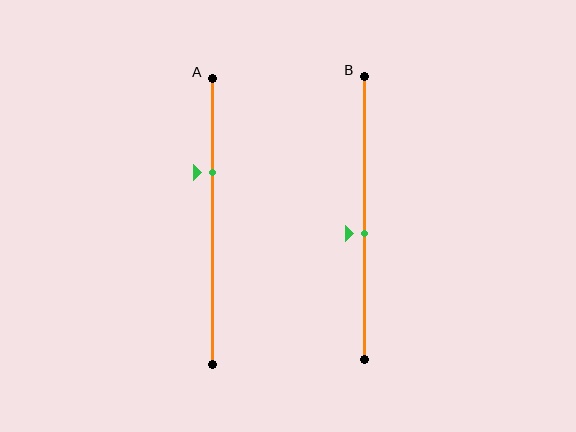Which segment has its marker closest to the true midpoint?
Segment B has its marker closest to the true midpoint.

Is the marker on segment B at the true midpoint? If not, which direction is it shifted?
No, the marker on segment B is shifted downward by about 5% of the segment length.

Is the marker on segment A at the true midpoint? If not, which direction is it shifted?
No, the marker on segment A is shifted upward by about 17% of the segment length.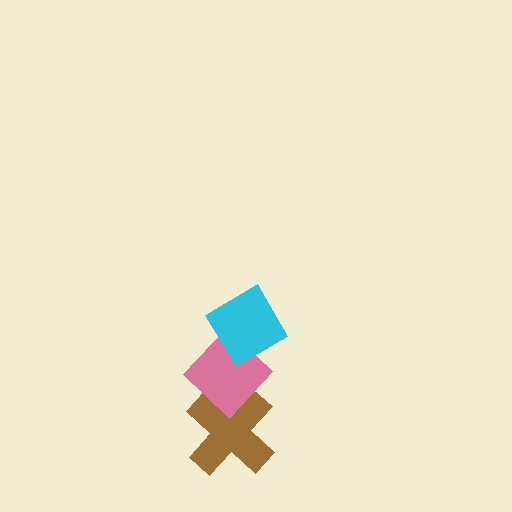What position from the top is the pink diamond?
The pink diamond is 2nd from the top.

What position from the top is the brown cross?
The brown cross is 3rd from the top.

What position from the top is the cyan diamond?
The cyan diamond is 1st from the top.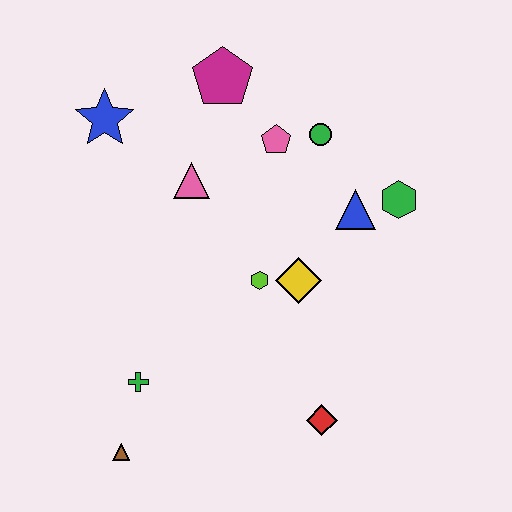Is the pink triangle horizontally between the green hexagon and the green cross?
Yes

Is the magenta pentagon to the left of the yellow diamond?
Yes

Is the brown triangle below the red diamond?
Yes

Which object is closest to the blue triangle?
The green hexagon is closest to the blue triangle.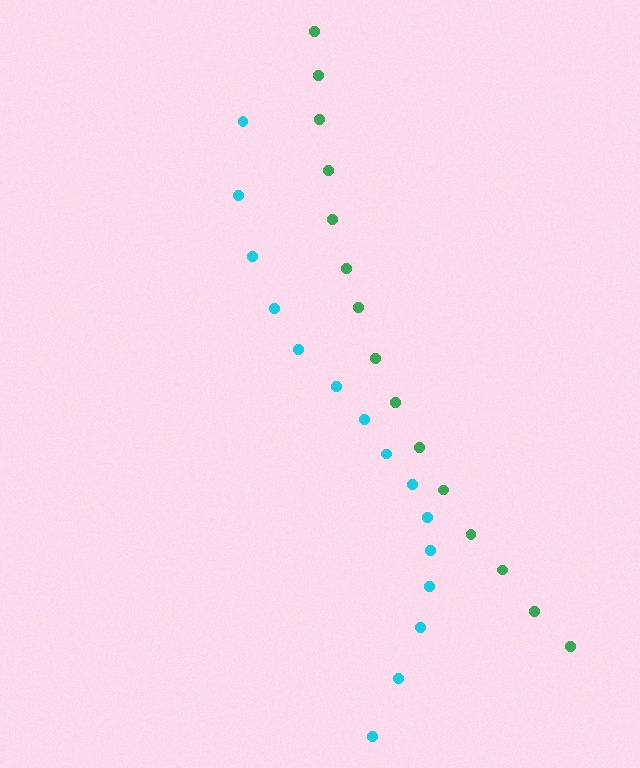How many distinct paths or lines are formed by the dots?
There are 2 distinct paths.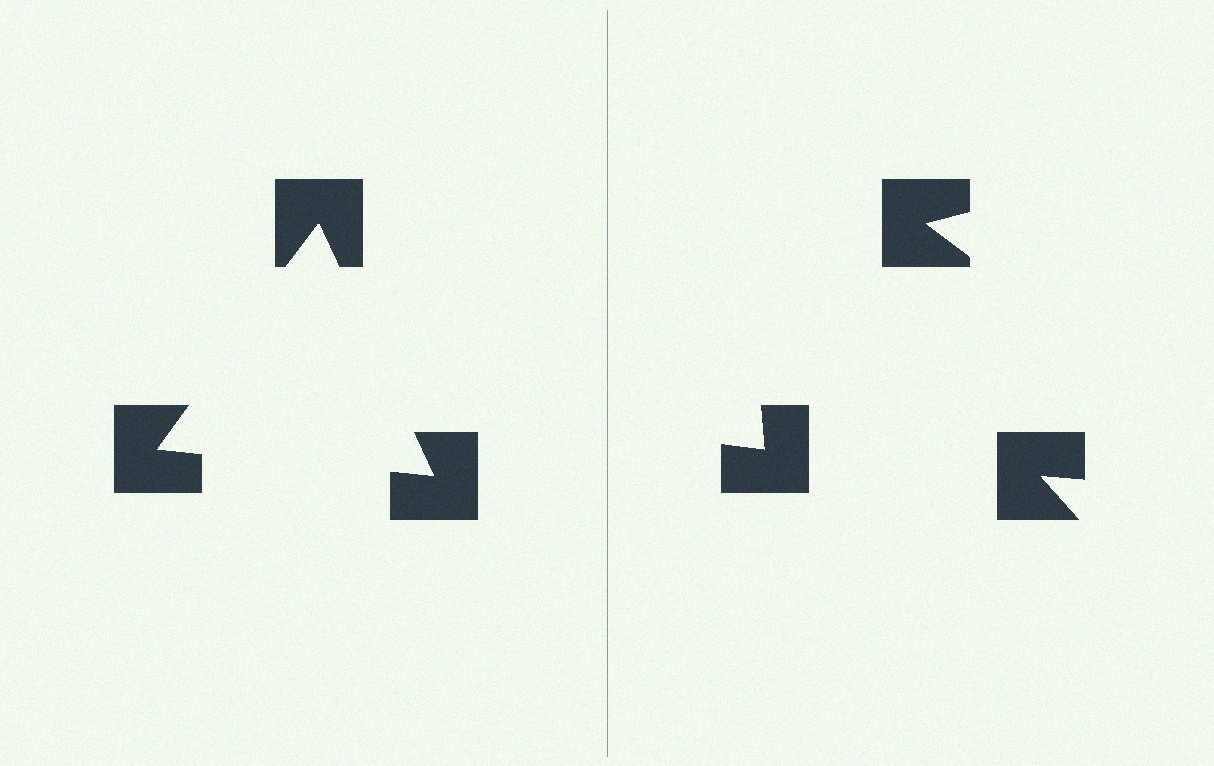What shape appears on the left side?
An illusory triangle.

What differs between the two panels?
The notched squares are positioned identically on both sides; only the wedge orientations differ. On the left they align to a triangle; on the right they are misaligned.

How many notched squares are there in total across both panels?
6 — 3 on each side.